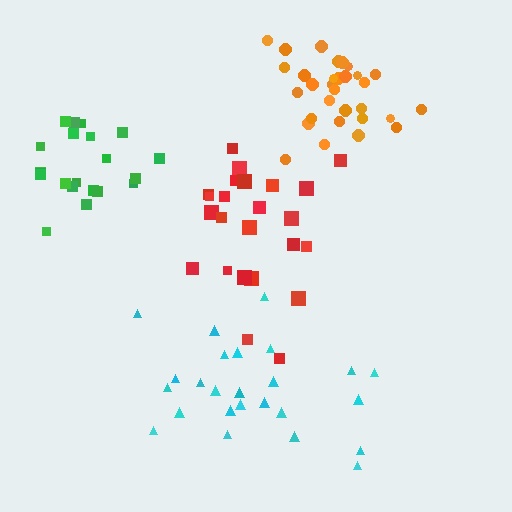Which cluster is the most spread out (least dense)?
Cyan.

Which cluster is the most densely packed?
Orange.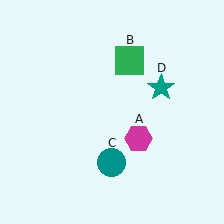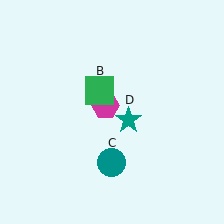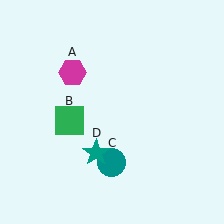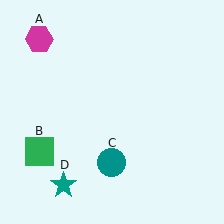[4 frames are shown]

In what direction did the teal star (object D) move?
The teal star (object D) moved down and to the left.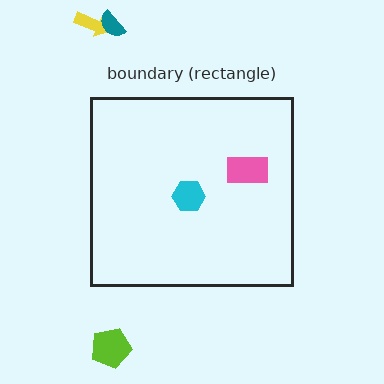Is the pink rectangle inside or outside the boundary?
Inside.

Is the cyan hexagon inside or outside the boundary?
Inside.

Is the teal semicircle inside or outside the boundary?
Outside.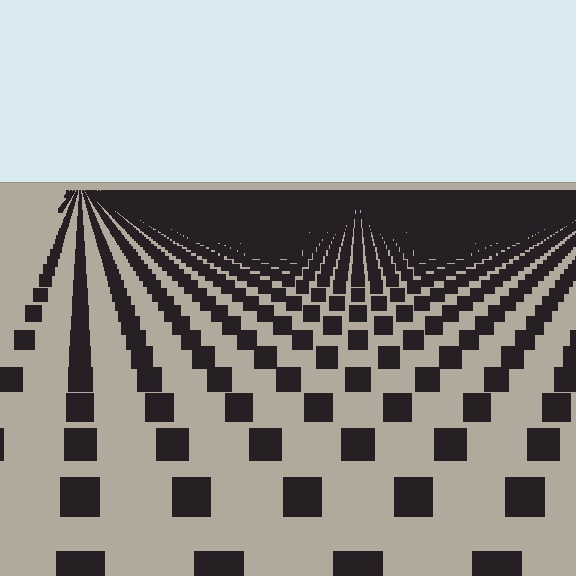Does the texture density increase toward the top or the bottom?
Density increases toward the top.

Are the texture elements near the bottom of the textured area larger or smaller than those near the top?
Larger. Near the bottom, elements are closer to the viewer and appear at a bigger on-screen size.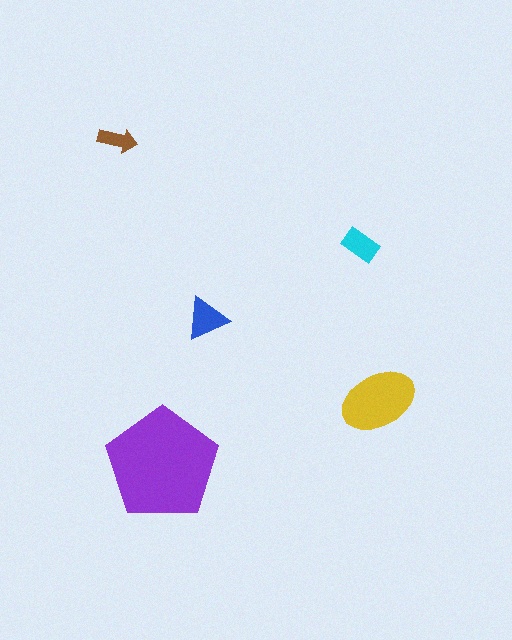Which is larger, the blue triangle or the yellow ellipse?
The yellow ellipse.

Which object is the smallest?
The brown arrow.